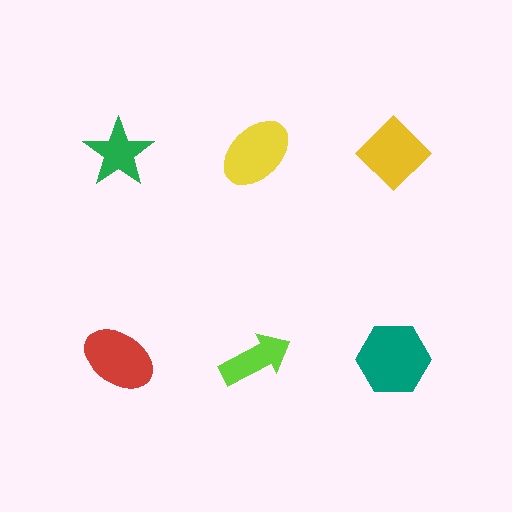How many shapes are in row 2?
3 shapes.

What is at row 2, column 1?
A red ellipse.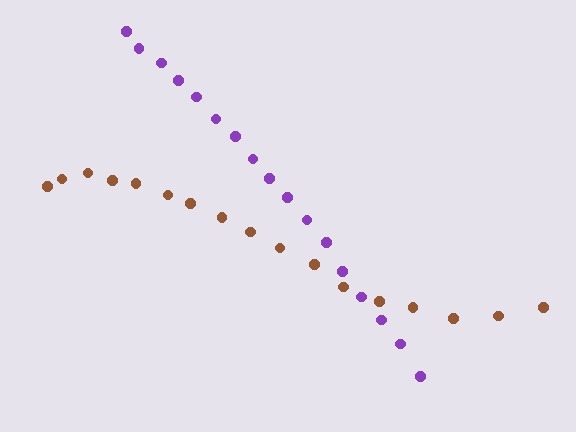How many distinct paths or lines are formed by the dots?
There are 2 distinct paths.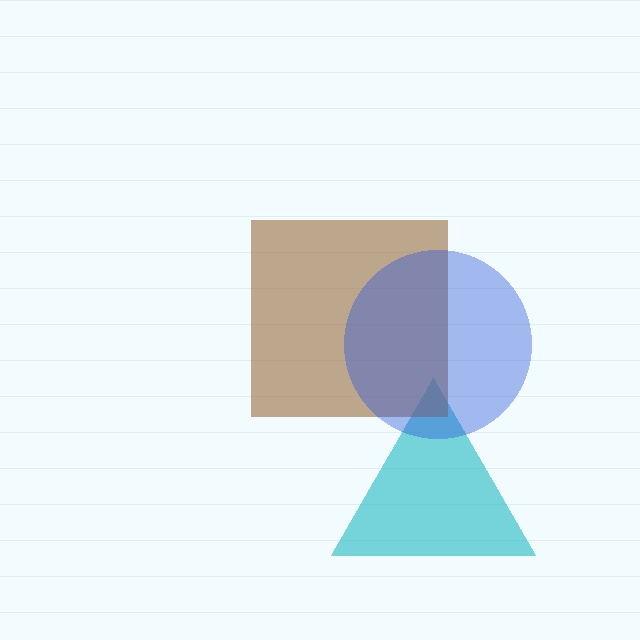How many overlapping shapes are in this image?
There are 3 overlapping shapes in the image.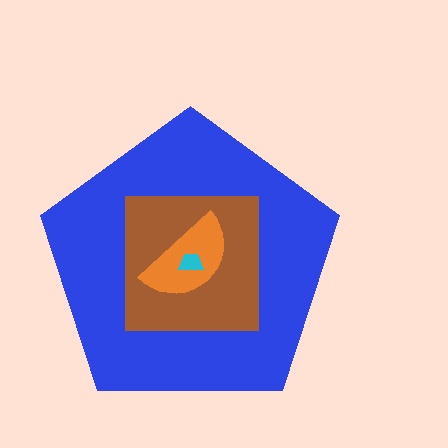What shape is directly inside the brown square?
The orange semicircle.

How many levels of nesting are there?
4.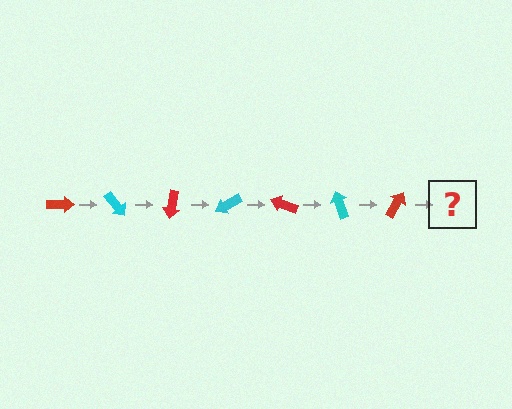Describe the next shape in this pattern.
It should be a cyan arrow, rotated 350 degrees from the start.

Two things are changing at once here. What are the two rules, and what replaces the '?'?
The two rules are that it rotates 50 degrees each step and the color cycles through red and cyan. The '?' should be a cyan arrow, rotated 350 degrees from the start.